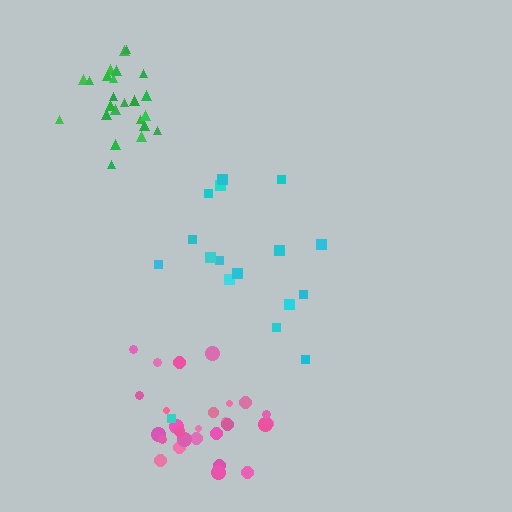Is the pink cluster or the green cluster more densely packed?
Green.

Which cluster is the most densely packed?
Green.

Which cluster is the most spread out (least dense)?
Cyan.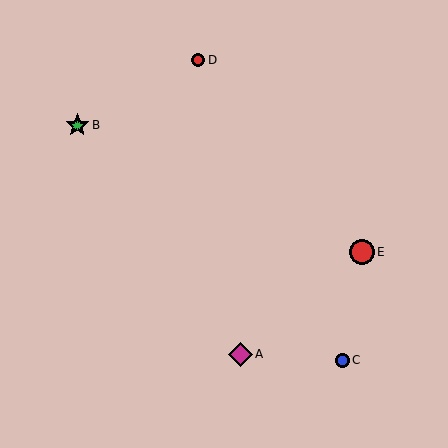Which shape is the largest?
The red circle (labeled E) is the largest.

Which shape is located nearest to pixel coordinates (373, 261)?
The red circle (labeled E) at (362, 252) is nearest to that location.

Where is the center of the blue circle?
The center of the blue circle is at (343, 360).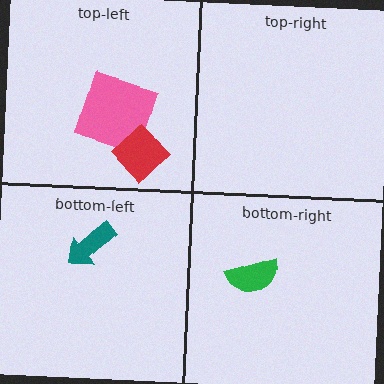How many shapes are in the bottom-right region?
1.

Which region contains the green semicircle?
The bottom-right region.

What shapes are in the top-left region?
The pink square, the red diamond.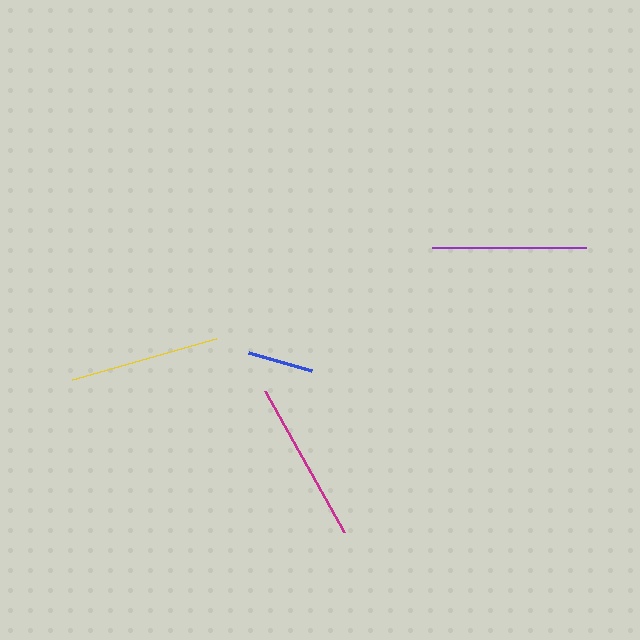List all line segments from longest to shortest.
From longest to shortest: magenta, purple, yellow, blue.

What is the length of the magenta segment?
The magenta segment is approximately 162 pixels long.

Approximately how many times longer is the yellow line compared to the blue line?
The yellow line is approximately 2.3 times the length of the blue line.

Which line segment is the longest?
The magenta line is the longest at approximately 162 pixels.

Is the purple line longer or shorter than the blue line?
The purple line is longer than the blue line.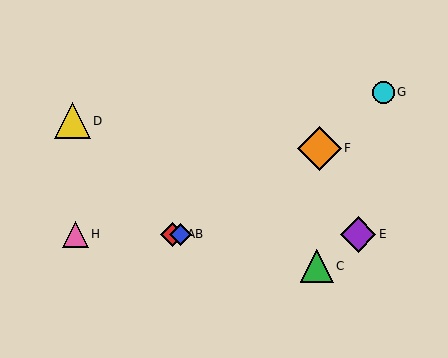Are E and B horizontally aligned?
Yes, both are at y≈234.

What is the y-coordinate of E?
Object E is at y≈234.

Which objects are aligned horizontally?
Objects A, B, E, H are aligned horizontally.